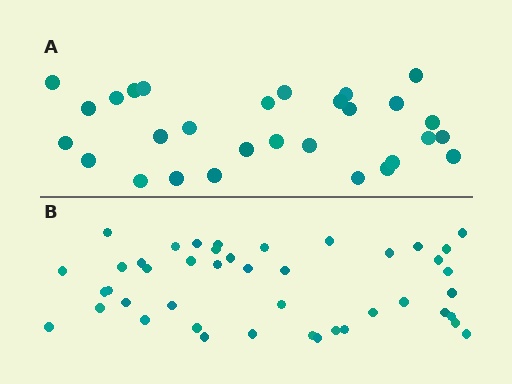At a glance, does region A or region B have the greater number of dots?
Region B (the bottom region) has more dots.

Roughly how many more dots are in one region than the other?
Region B has approximately 15 more dots than region A.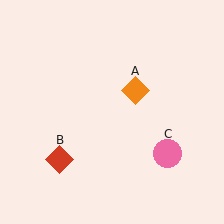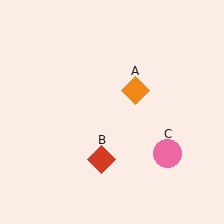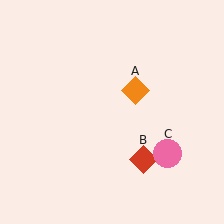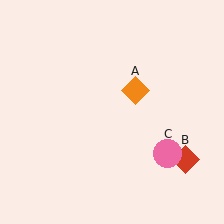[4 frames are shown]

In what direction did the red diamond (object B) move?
The red diamond (object B) moved right.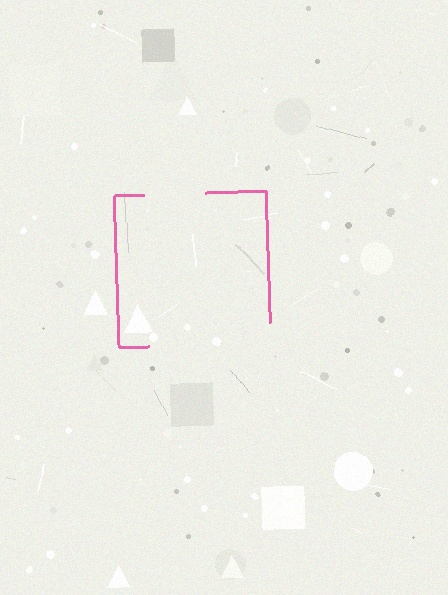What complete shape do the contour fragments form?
The contour fragments form a square.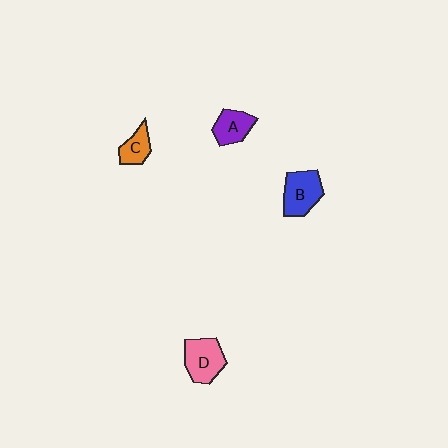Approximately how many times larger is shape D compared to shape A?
Approximately 1.4 times.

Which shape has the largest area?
Shape D (pink).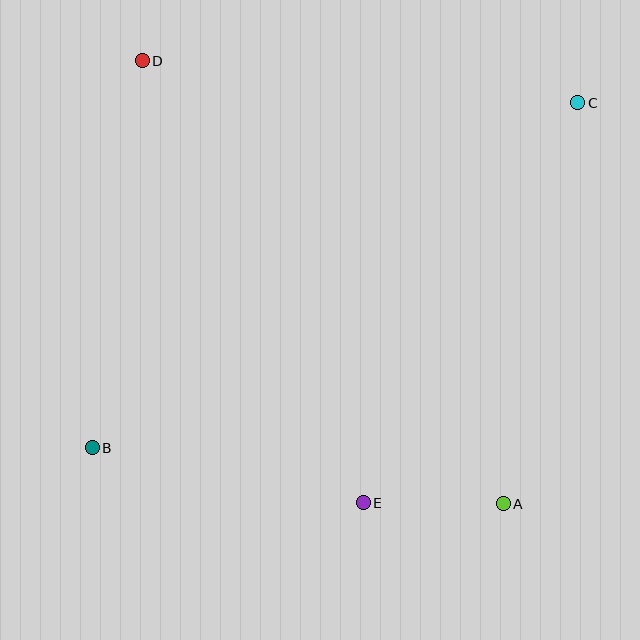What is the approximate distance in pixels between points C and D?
The distance between C and D is approximately 437 pixels.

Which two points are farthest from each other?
Points B and C are farthest from each other.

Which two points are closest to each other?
Points A and E are closest to each other.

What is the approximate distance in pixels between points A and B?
The distance between A and B is approximately 415 pixels.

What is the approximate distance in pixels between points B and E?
The distance between B and E is approximately 276 pixels.